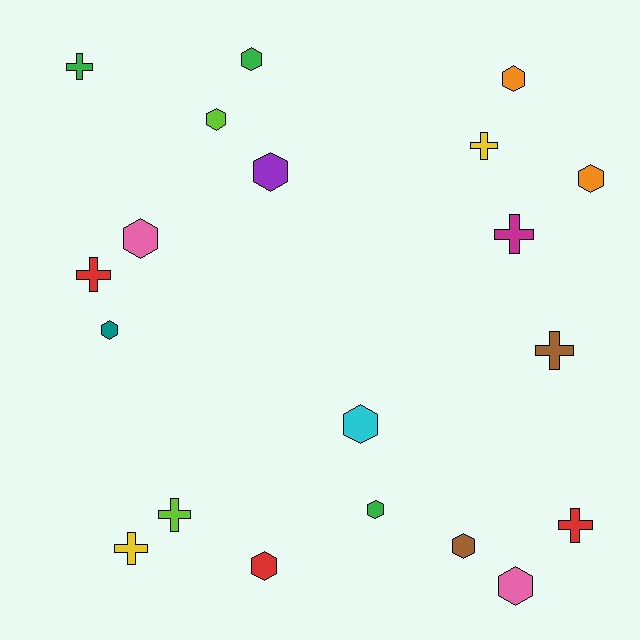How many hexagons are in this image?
There are 12 hexagons.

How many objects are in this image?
There are 20 objects.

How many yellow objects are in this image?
There are 2 yellow objects.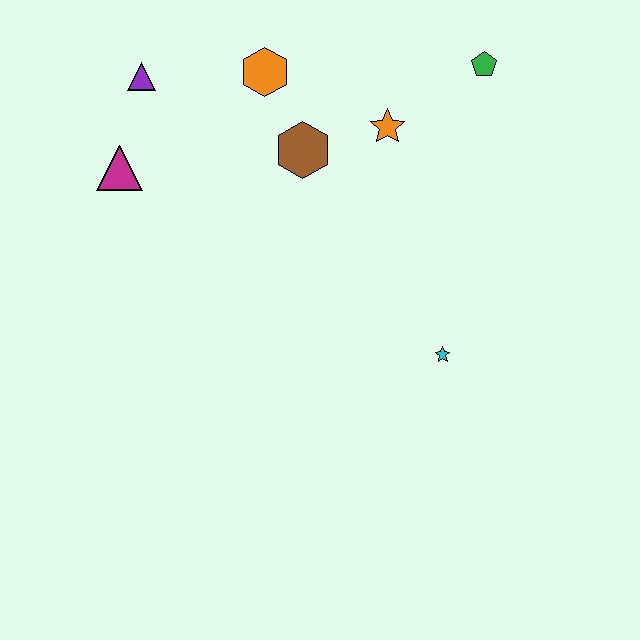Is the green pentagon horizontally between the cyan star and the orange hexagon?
No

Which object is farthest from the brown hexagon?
The cyan star is farthest from the brown hexagon.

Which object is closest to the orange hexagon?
The brown hexagon is closest to the orange hexagon.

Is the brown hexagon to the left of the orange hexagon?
No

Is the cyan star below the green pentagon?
Yes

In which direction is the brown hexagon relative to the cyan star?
The brown hexagon is above the cyan star.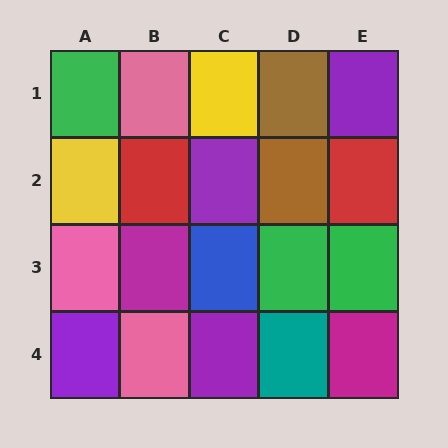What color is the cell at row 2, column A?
Yellow.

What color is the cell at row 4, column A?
Purple.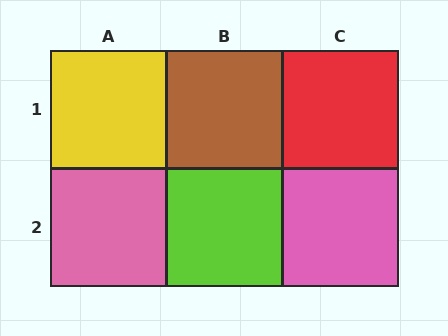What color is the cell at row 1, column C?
Red.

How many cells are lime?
1 cell is lime.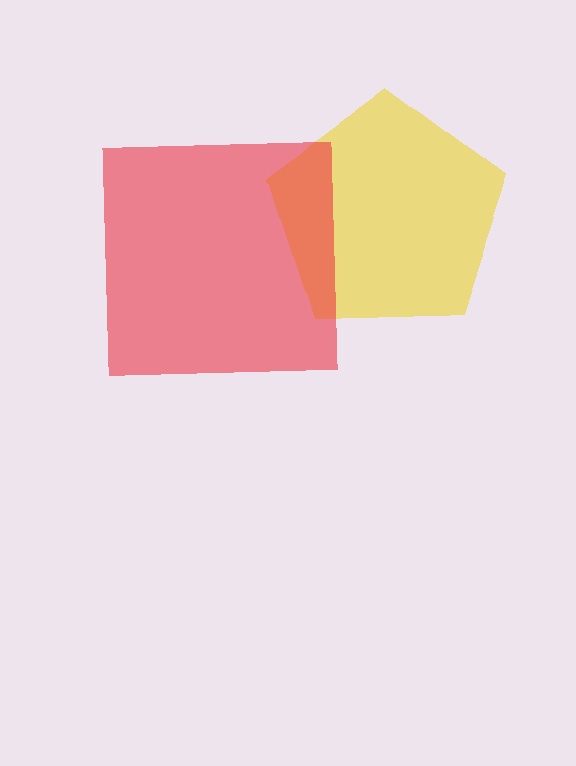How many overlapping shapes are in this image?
There are 2 overlapping shapes in the image.